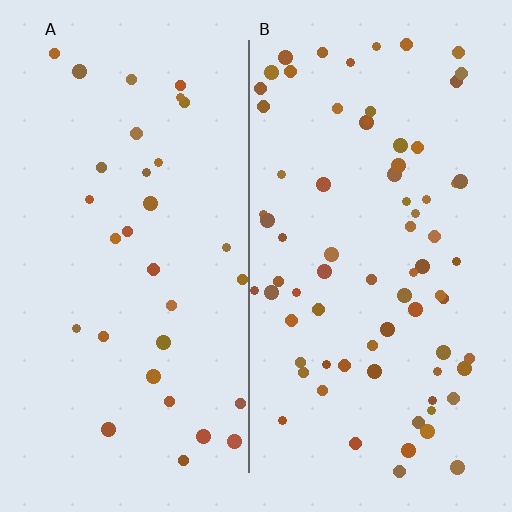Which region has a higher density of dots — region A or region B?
B (the right).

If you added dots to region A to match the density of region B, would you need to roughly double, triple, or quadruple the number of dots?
Approximately double.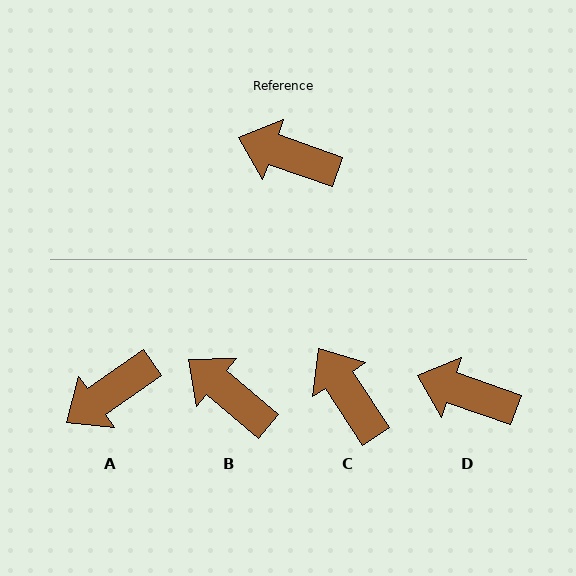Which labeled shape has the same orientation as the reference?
D.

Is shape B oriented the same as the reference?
No, it is off by about 21 degrees.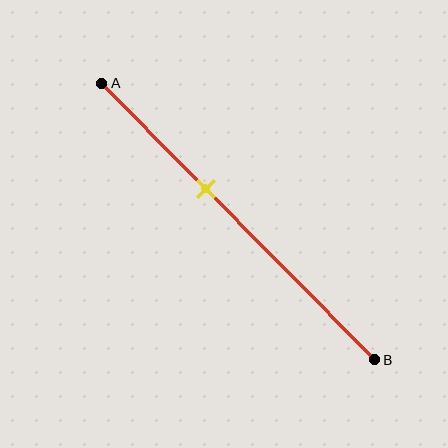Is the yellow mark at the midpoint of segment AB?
No, the mark is at about 40% from A, not at the 50% midpoint.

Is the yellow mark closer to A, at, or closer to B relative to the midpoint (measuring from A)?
The yellow mark is closer to point A than the midpoint of segment AB.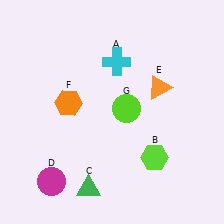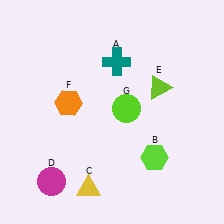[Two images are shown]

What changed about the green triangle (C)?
In Image 1, C is green. In Image 2, it changed to yellow.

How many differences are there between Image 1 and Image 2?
There are 3 differences between the two images.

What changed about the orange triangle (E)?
In Image 1, E is orange. In Image 2, it changed to lime.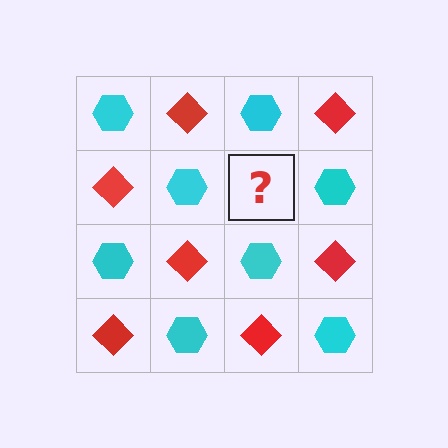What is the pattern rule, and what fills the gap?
The rule is that it alternates cyan hexagon and red diamond in a checkerboard pattern. The gap should be filled with a red diamond.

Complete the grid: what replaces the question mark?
The question mark should be replaced with a red diamond.